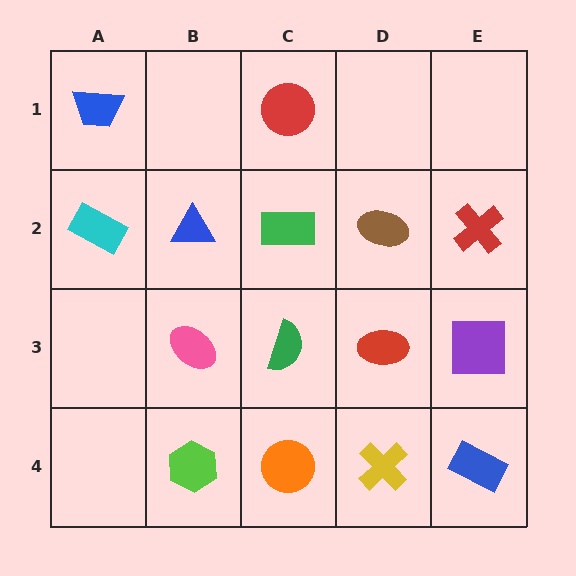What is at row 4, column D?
A yellow cross.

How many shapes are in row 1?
2 shapes.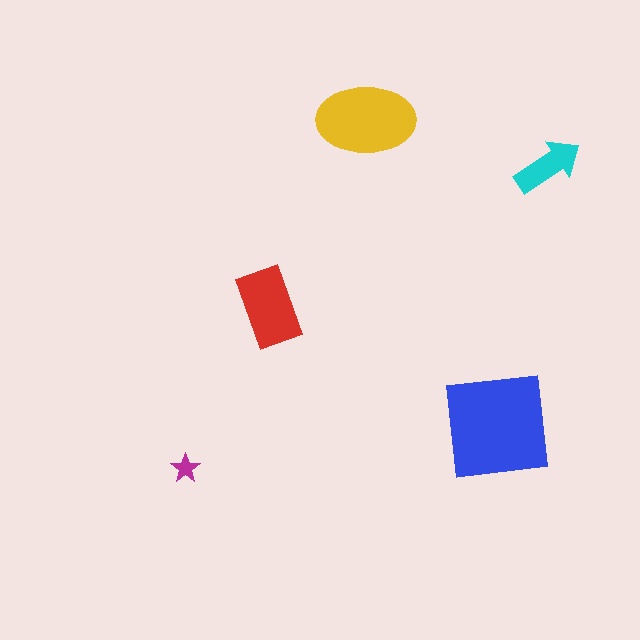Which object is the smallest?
The magenta star.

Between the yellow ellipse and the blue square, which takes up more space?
The blue square.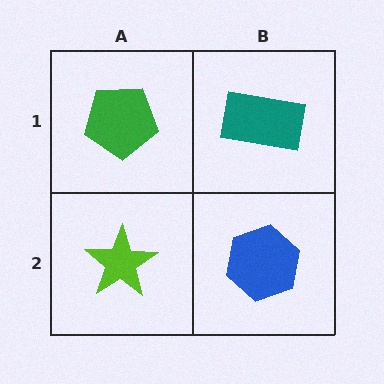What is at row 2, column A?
A lime star.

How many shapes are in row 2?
2 shapes.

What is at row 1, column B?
A teal rectangle.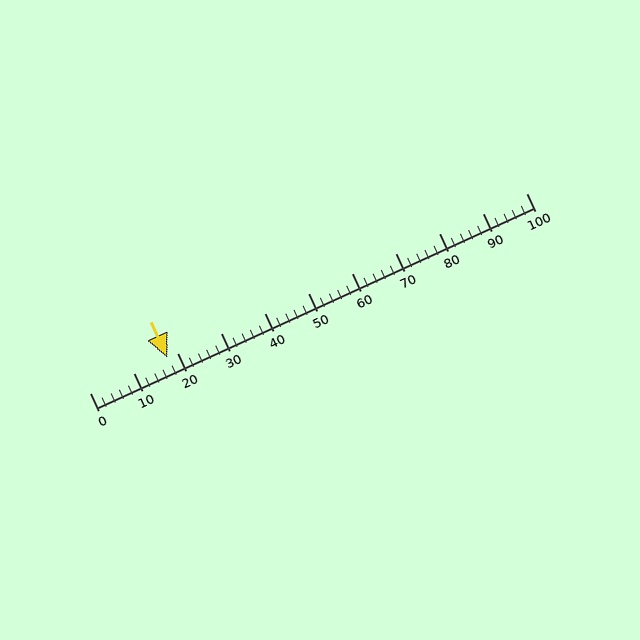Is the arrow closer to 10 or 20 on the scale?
The arrow is closer to 20.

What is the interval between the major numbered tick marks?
The major tick marks are spaced 10 units apart.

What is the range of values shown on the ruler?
The ruler shows values from 0 to 100.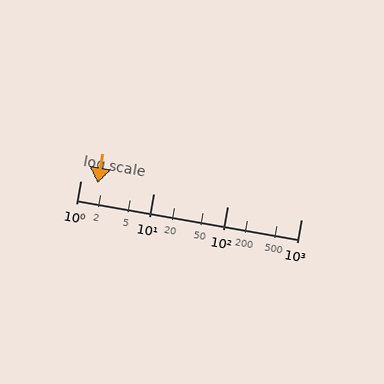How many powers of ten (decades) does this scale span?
The scale spans 3 decades, from 1 to 1000.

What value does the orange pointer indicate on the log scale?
The pointer indicates approximately 1.7.